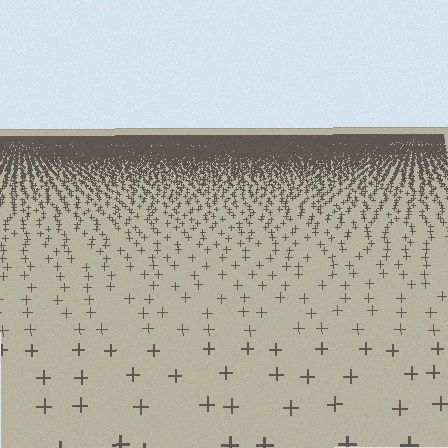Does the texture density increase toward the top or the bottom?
Density increases toward the top.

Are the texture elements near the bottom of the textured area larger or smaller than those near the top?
Larger. Near the bottom, elements are closer to the viewer and appear at a bigger on-screen size.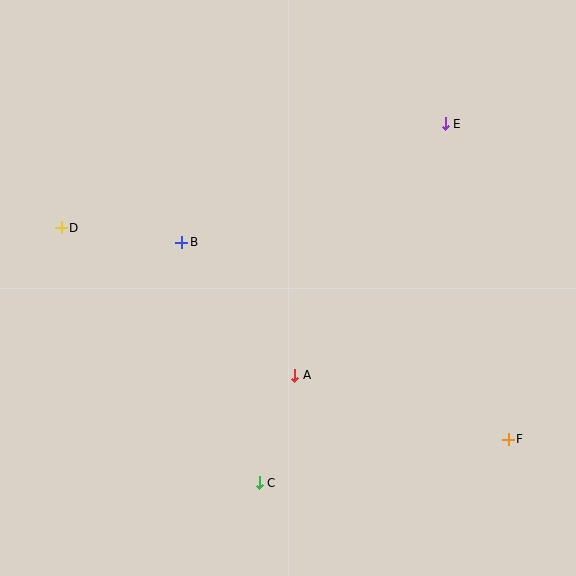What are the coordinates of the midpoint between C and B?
The midpoint between C and B is at (221, 363).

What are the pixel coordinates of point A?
Point A is at (295, 375).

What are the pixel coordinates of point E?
Point E is at (445, 124).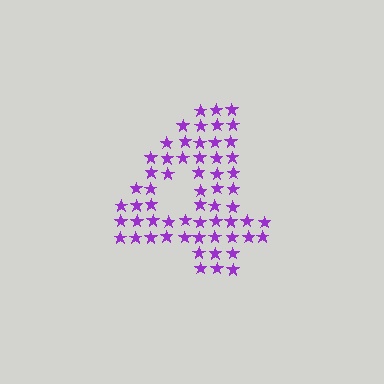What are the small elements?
The small elements are stars.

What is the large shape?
The large shape is the digit 4.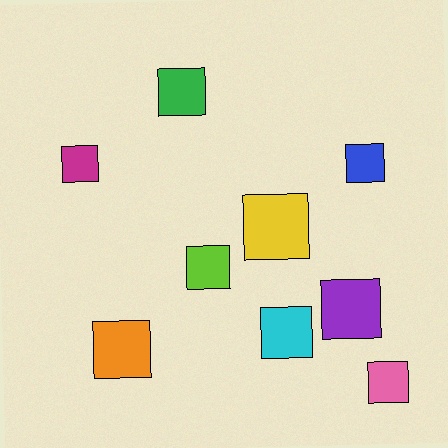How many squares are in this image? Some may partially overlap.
There are 9 squares.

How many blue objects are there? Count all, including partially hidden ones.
There is 1 blue object.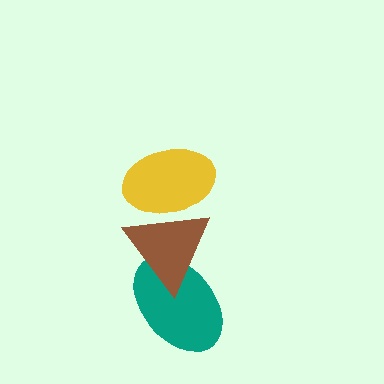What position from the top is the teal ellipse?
The teal ellipse is 3rd from the top.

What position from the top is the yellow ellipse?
The yellow ellipse is 1st from the top.